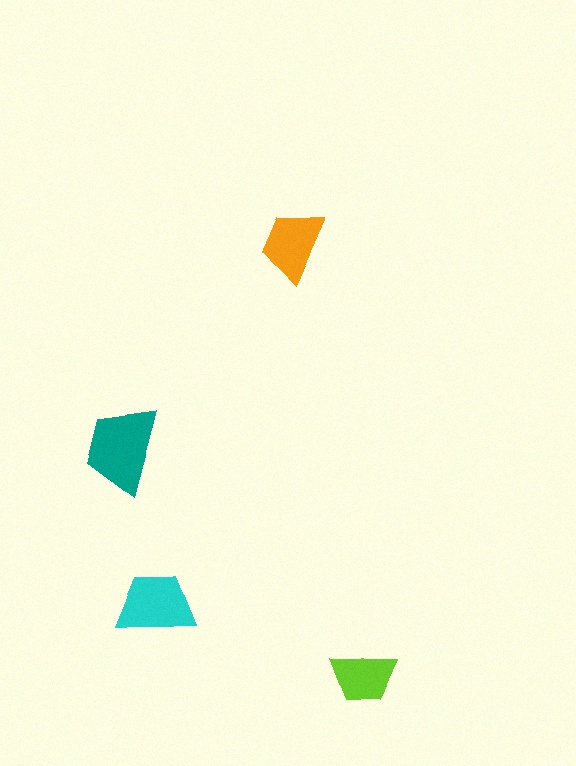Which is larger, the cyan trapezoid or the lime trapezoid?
The cyan one.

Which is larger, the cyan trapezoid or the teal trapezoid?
The teal one.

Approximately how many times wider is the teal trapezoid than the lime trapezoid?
About 1.5 times wider.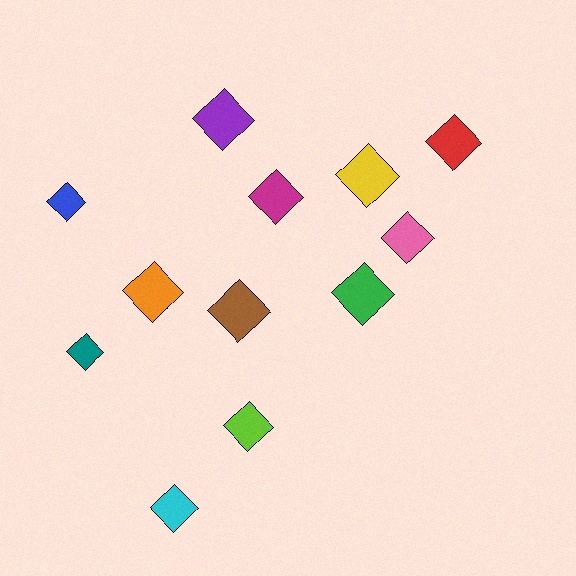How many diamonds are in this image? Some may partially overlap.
There are 12 diamonds.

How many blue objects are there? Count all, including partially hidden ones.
There is 1 blue object.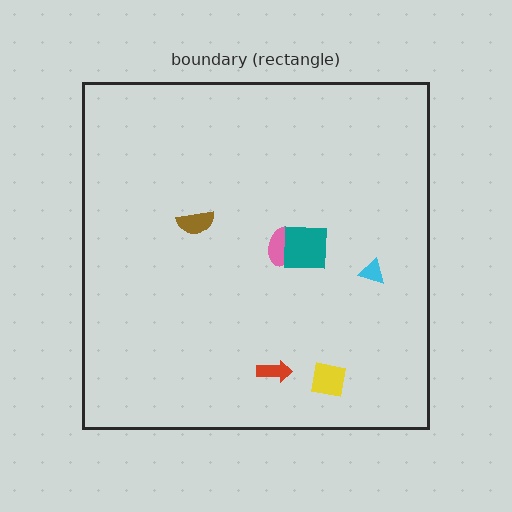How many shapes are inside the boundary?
6 inside, 0 outside.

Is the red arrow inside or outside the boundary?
Inside.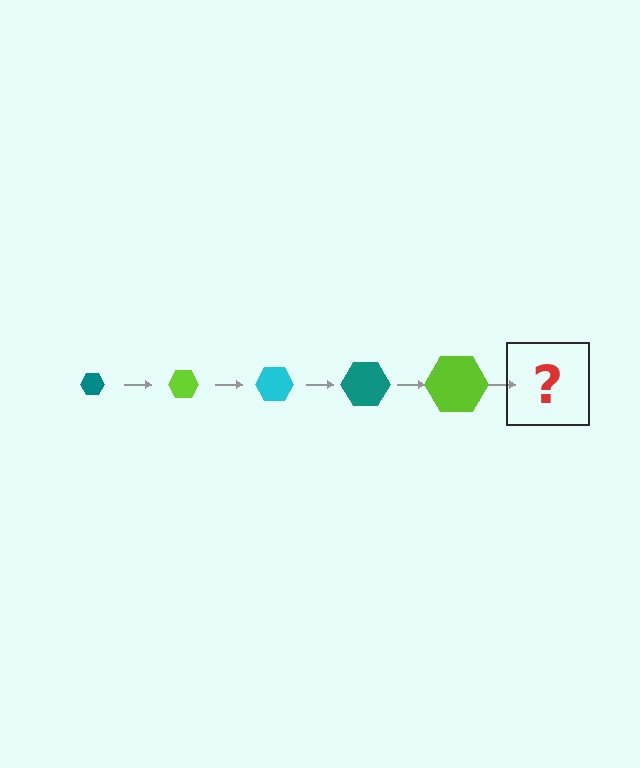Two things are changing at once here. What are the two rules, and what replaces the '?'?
The two rules are that the hexagon grows larger each step and the color cycles through teal, lime, and cyan. The '?' should be a cyan hexagon, larger than the previous one.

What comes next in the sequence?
The next element should be a cyan hexagon, larger than the previous one.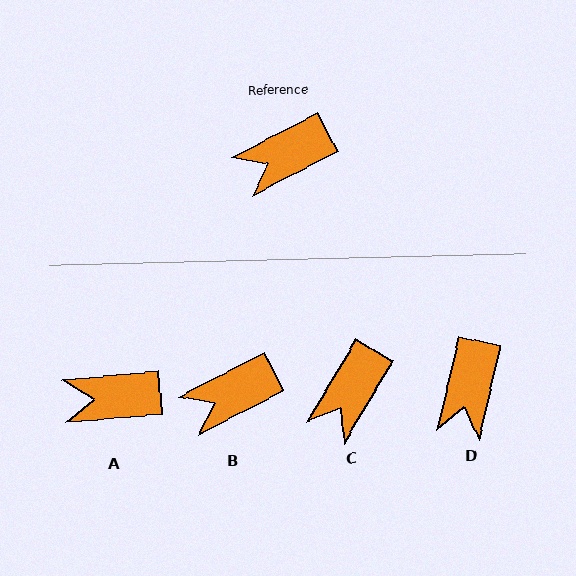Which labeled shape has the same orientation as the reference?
B.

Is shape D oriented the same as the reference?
No, it is off by about 50 degrees.